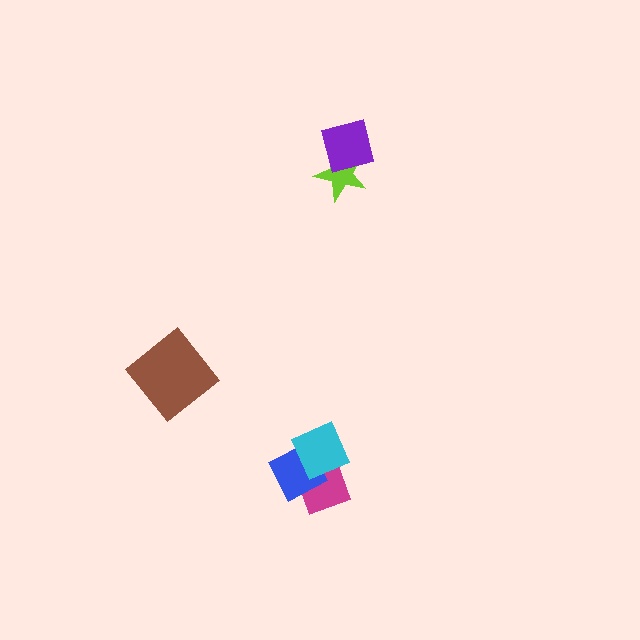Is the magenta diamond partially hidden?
Yes, it is partially covered by another shape.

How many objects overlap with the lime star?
1 object overlaps with the lime star.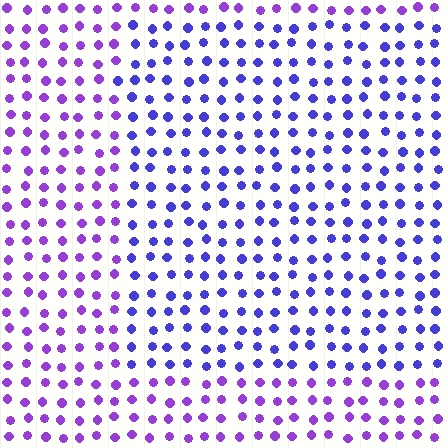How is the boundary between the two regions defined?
The boundary is defined purely by a slight shift in hue (about 32 degrees). Spacing, size, and orientation are identical on both sides.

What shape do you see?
I see a rectangle.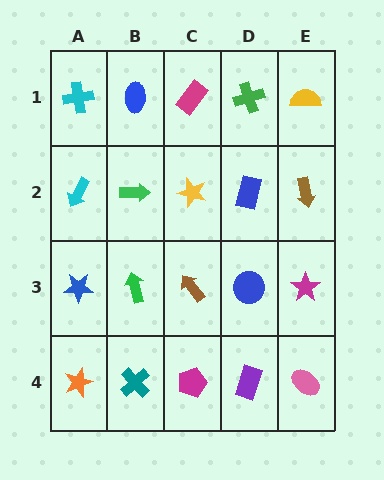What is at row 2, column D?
A blue rectangle.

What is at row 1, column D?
A green cross.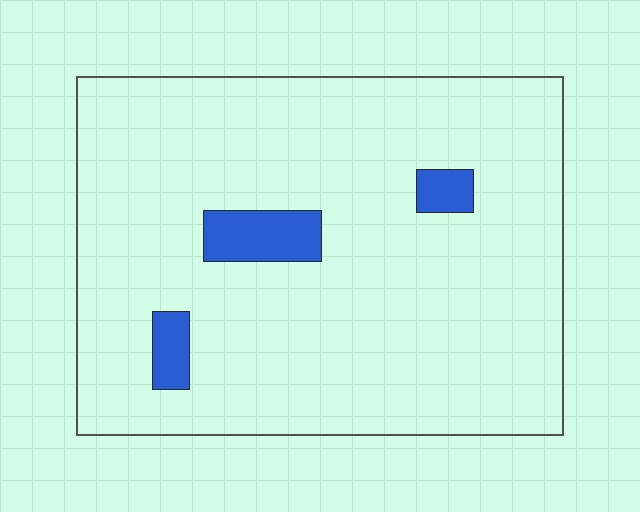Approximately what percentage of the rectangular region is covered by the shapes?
Approximately 5%.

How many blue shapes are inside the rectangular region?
3.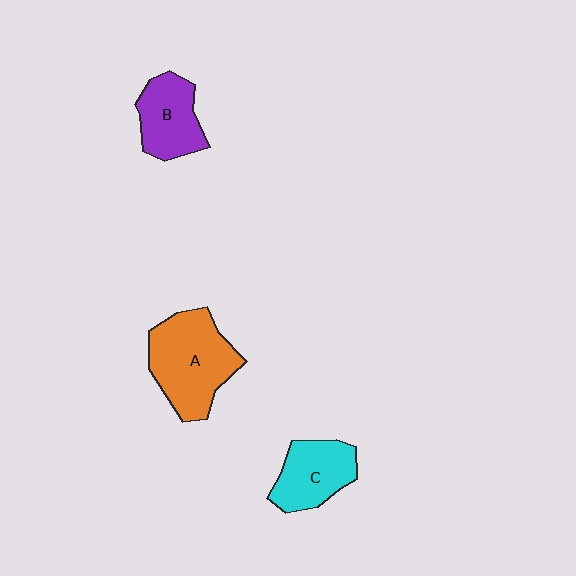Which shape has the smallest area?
Shape B (purple).